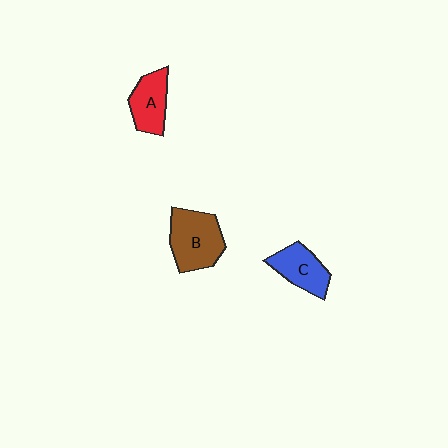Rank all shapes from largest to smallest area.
From largest to smallest: B (brown), C (blue), A (red).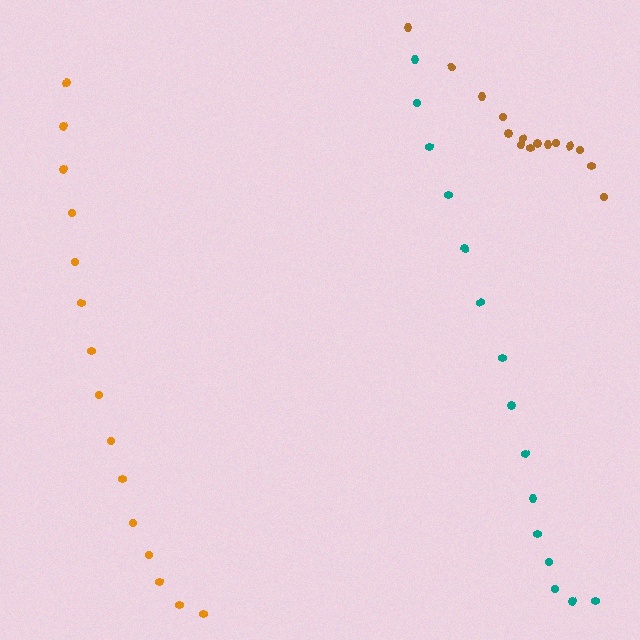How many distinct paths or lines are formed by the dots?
There are 3 distinct paths.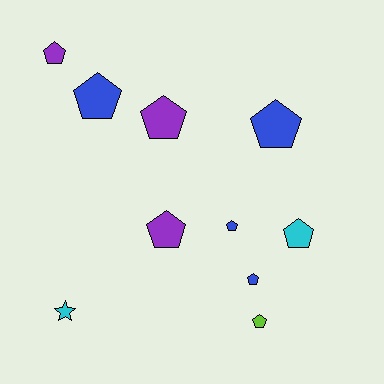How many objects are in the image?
There are 10 objects.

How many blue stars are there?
There are no blue stars.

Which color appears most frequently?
Blue, with 4 objects.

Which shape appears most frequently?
Pentagon, with 9 objects.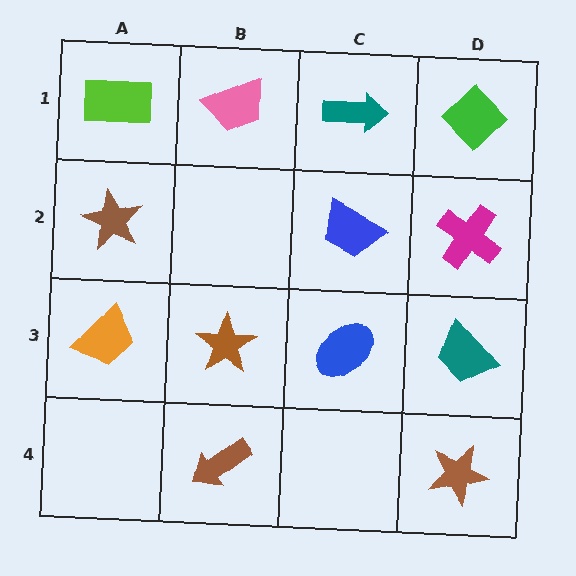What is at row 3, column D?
A teal trapezoid.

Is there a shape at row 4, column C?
No, that cell is empty.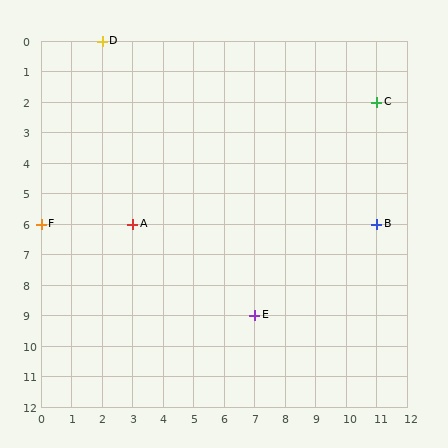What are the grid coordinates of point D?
Point D is at grid coordinates (2, 0).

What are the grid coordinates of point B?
Point B is at grid coordinates (11, 6).